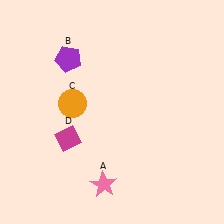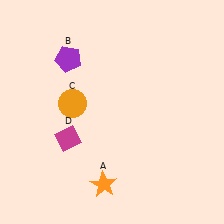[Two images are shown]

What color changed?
The star (A) changed from pink in Image 1 to orange in Image 2.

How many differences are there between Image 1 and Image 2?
There is 1 difference between the two images.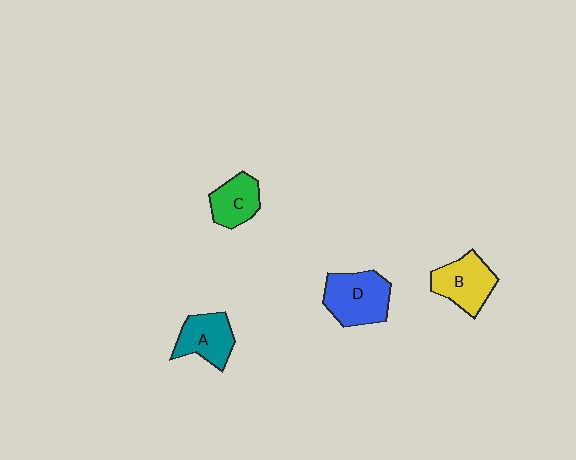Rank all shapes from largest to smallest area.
From largest to smallest: D (blue), B (yellow), A (teal), C (green).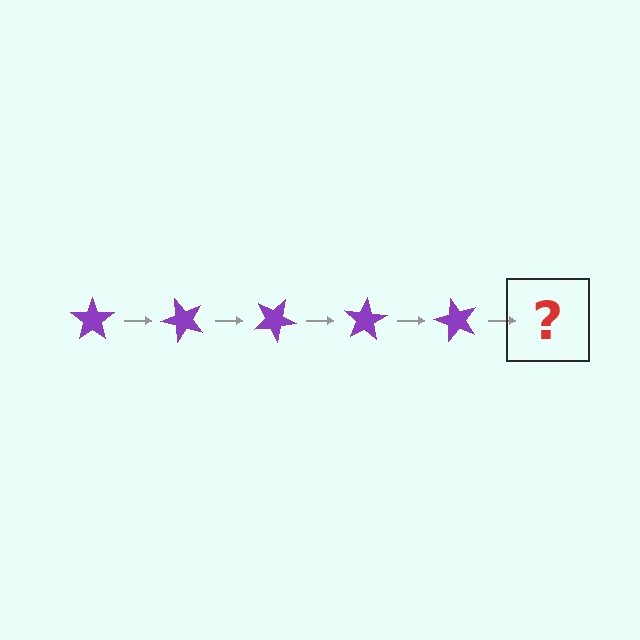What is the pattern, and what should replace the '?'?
The pattern is that the star rotates 50 degrees each step. The '?' should be a purple star rotated 250 degrees.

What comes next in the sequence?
The next element should be a purple star rotated 250 degrees.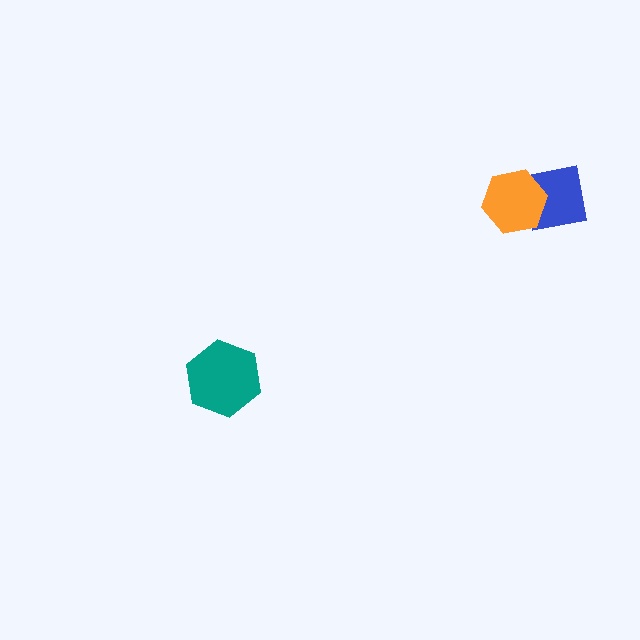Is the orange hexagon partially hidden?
No, no other shape covers it.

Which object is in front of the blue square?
The orange hexagon is in front of the blue square.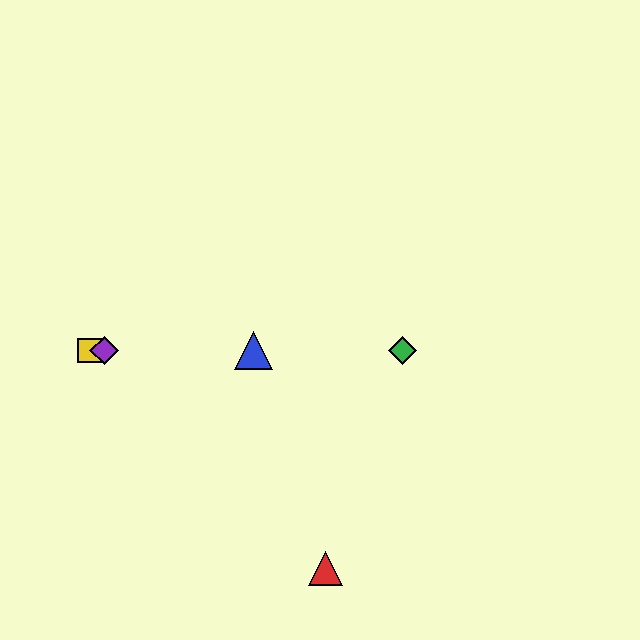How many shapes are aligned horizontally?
4 shapes (the blue triangle, the green diamond, the yellow square, the purple diamond) are aligned horizontally.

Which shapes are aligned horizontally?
The blue triangle, the green diamond, the yellow square, the purple diamond are aligned horizontally.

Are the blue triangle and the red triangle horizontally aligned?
No, the blue triangle is at y≈351 and the red triangle is at y≈568.